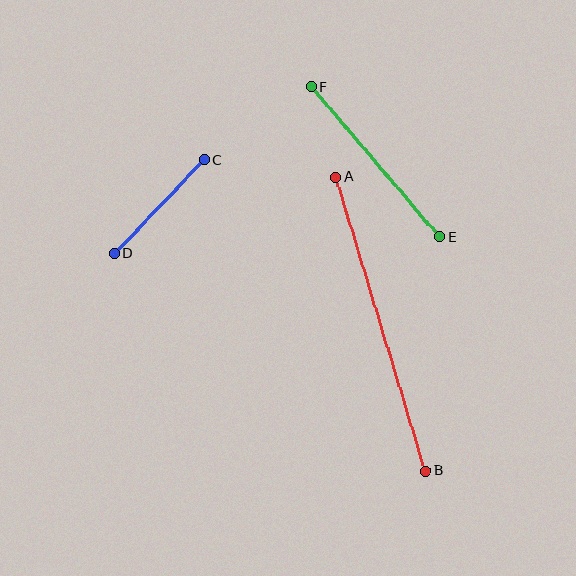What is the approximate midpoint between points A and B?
The midpoint is at approximately (381, 324) pixels.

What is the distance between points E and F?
The distance is approximately 197 pixels.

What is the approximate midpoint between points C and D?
The midpoint is at approximately (159, 207) pixels.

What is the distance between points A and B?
The distance is approximately 307 pixels.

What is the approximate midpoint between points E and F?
The midpoint is at approximately (375, 162) pixels.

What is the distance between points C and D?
The distance is approximately 130 pixels.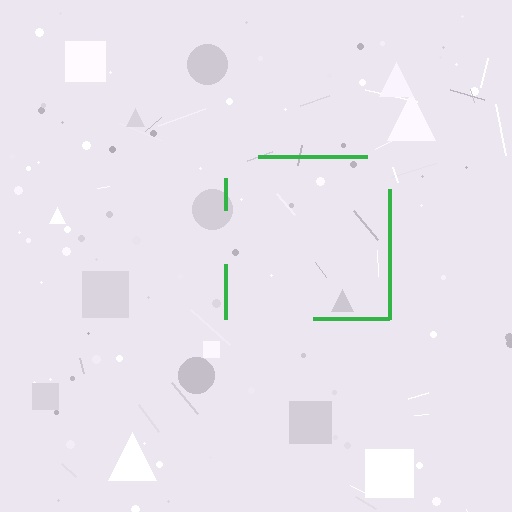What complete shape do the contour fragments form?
The contour fragments form a square.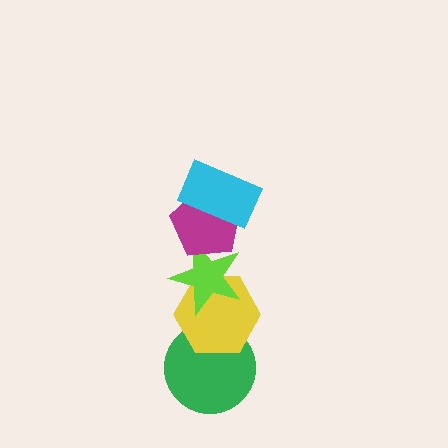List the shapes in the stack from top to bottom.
From top to bottom: the cyan rectangle, the magenta pentagon, the lime star, the yellow hexagon, the green circle.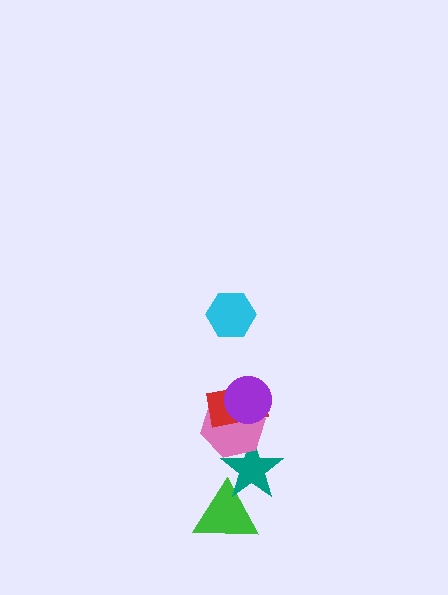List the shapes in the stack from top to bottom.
From top to bottom: the cyan hexagon, the purple circle, the red rectangle, the pink hexagon, the teal star, the green triangle.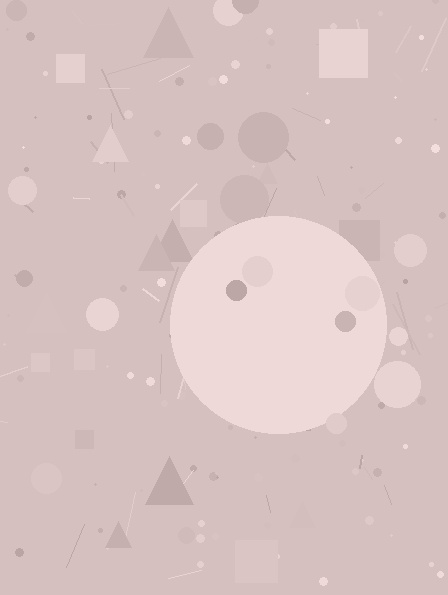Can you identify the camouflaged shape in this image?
The camouflaged shape is a circle.